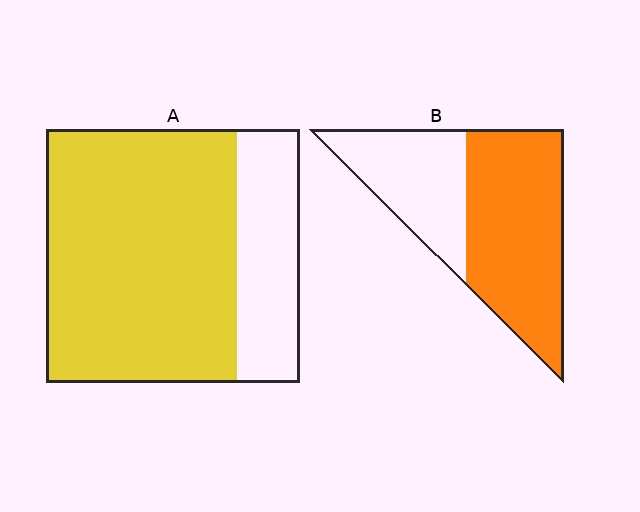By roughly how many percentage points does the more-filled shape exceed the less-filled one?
By roughly 15 percentage points (A over B).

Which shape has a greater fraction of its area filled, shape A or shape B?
Shape A.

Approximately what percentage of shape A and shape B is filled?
A is approximately 75% and B is approximately 60%.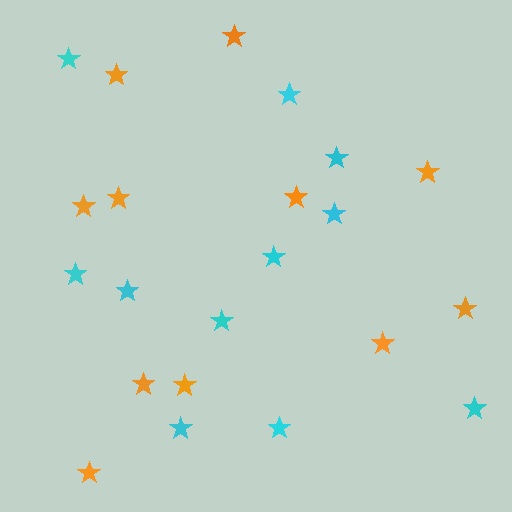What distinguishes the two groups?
There are 2 groups: one group of cyan stars (11) and one group of orange stars (11).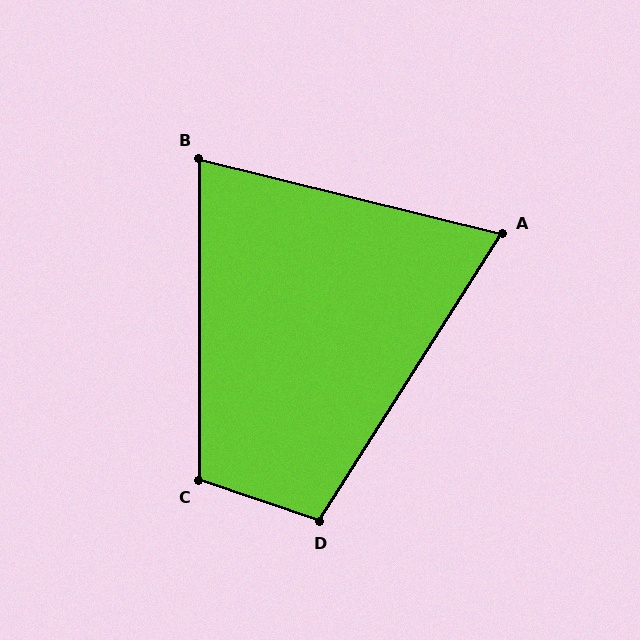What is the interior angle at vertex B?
Approximately 76 degrees (acute).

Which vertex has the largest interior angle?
C, at approximately 109 degrees.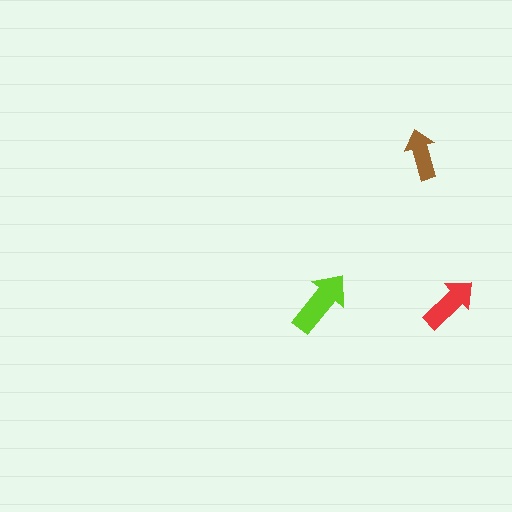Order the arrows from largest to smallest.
the lime one, the red one, the brown one.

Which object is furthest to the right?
The red arrow is rightmost.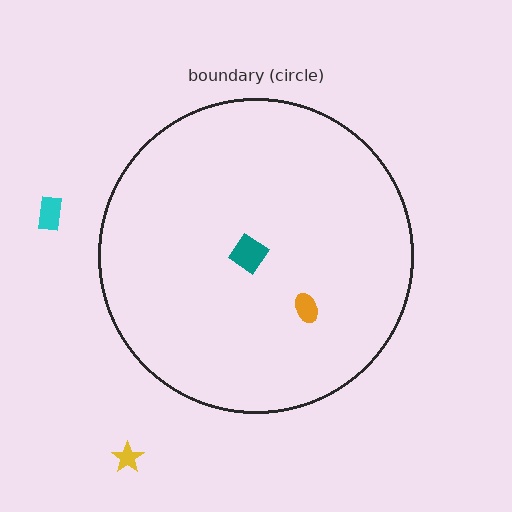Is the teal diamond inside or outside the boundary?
Inside.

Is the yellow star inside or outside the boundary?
Outside.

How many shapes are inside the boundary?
2 inside, 2 outside.